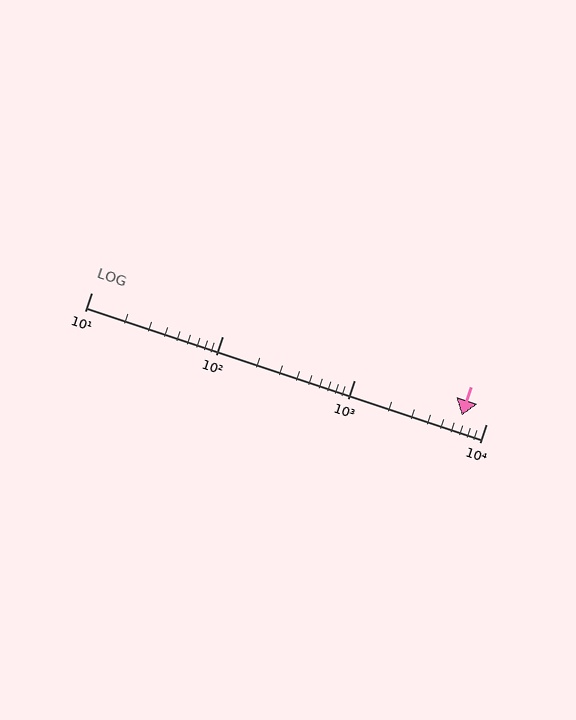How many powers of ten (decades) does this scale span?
The scale spans 3 decades, from 10 to 10000.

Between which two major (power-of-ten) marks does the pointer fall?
The pointer is between 1000 and 10000.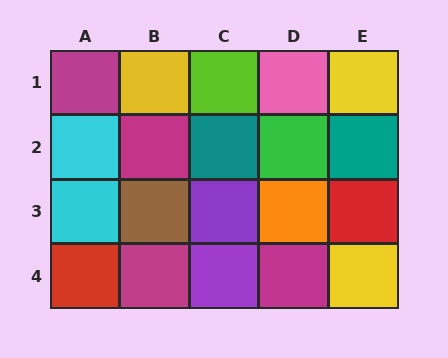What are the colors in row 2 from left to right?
Cyan, magenta, teal, green, teal.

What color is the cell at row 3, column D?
Orange.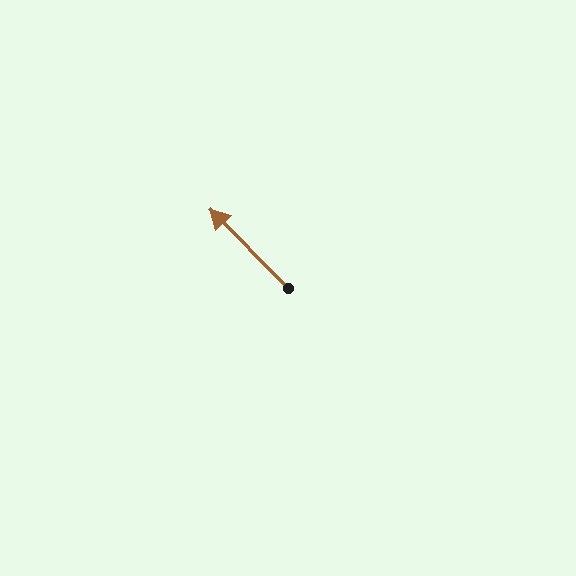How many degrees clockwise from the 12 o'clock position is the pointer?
Approximately 315 degrees.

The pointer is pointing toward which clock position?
Roughly 11 o'clock.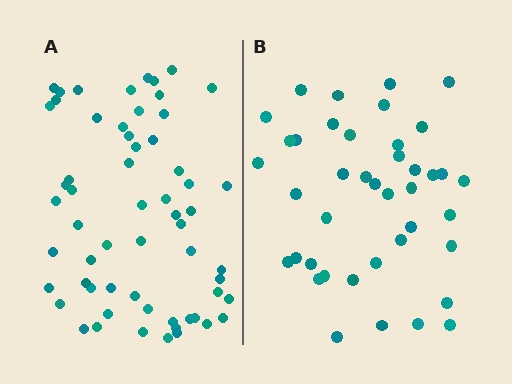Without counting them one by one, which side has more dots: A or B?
Region A (the left region) has more dots.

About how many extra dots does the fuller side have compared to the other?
Region A has approximately 20 more dots than region B.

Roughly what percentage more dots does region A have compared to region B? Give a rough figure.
About 45% more.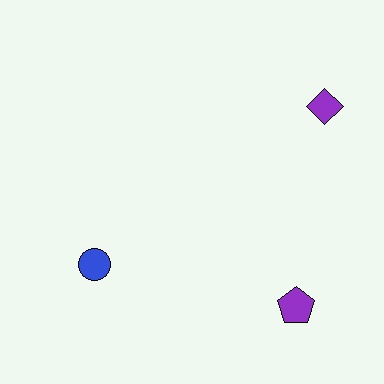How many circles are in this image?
There is 1 circle.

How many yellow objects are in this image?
There are no yellow objects.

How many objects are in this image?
There are 3 objects.